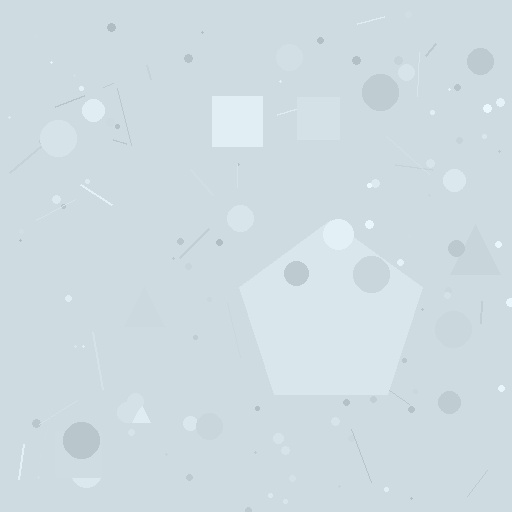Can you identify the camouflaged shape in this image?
The camouflaged shape is a pentagon.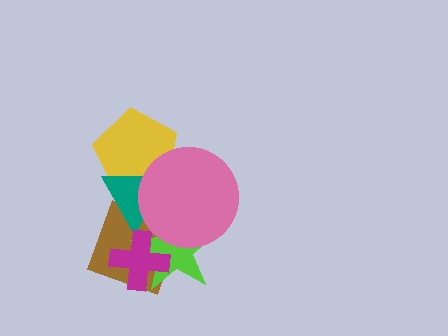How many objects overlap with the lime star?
4 objects overlap with the lime star.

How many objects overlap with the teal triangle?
4 objects overlap with the teal triangle.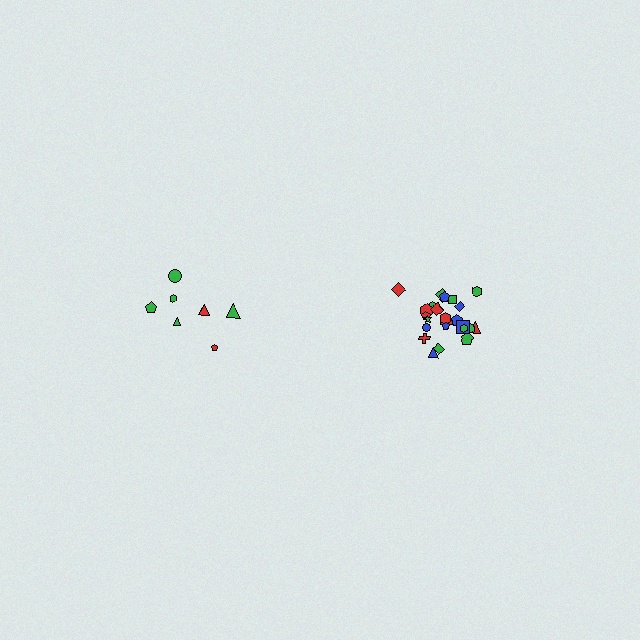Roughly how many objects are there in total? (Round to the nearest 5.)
Roughly 30 objects in total.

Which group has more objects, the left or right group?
The right group.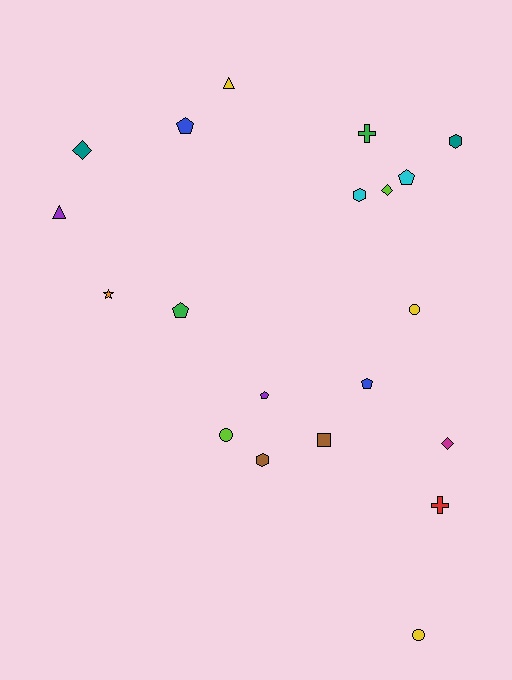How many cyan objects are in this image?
There are 2 cyan objects.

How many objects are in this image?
There are 20 objects.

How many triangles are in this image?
There are 2 triangles.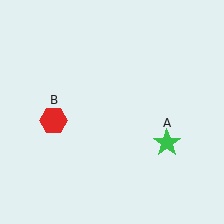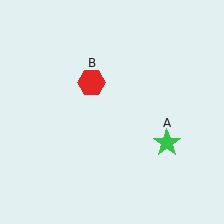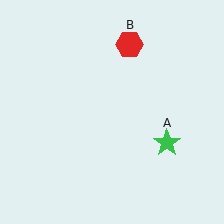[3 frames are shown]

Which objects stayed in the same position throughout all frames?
Green star (object A) remained stationary.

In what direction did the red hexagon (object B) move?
The red hexagon (object B) moved up and to the right.